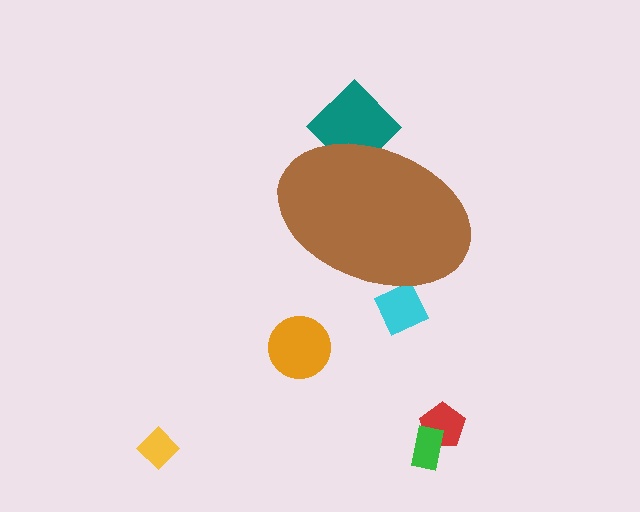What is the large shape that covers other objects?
A brown ellipse.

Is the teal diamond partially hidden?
Yes, the teal diamond is partially hidden behind the brown ellipse.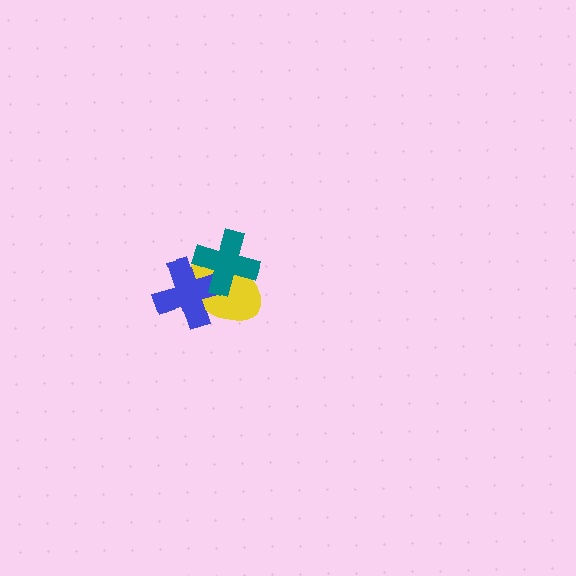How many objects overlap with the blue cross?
2 objects overlap with the blue cross.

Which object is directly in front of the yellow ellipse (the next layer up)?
The blue cross is directly in front of the yellow ellipse.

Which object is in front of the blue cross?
The teal cross is in front of the blue cross.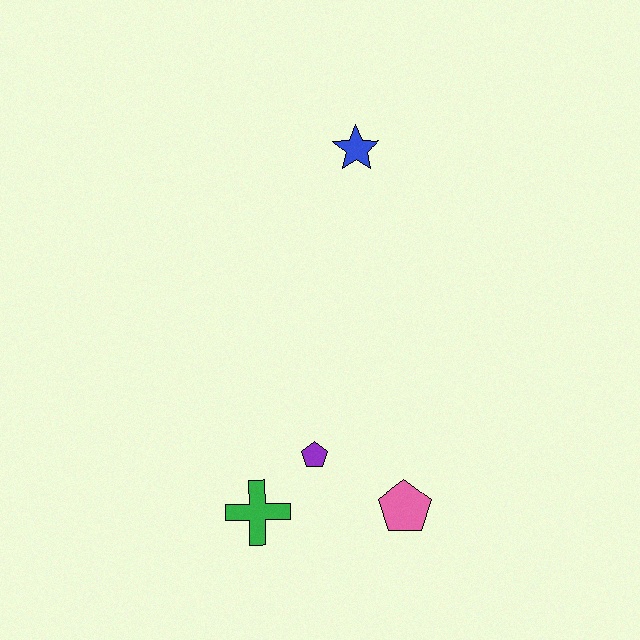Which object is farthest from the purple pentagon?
The blue star is farthest from the purple pentagon.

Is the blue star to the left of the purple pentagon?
No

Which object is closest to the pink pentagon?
The purple pentagon is closest to the pink pentagon.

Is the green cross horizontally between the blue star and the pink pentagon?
No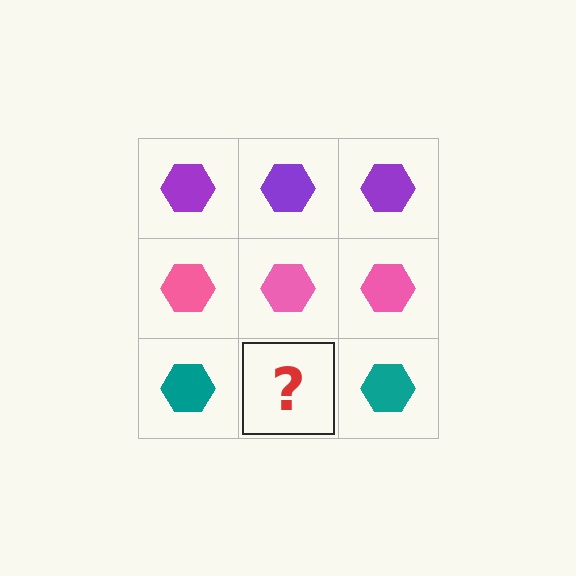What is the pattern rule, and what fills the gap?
The rule is that each row has a consistent color. The gap should be filled with a teal hexagon.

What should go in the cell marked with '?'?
The missing cell should contain a teal hexagon.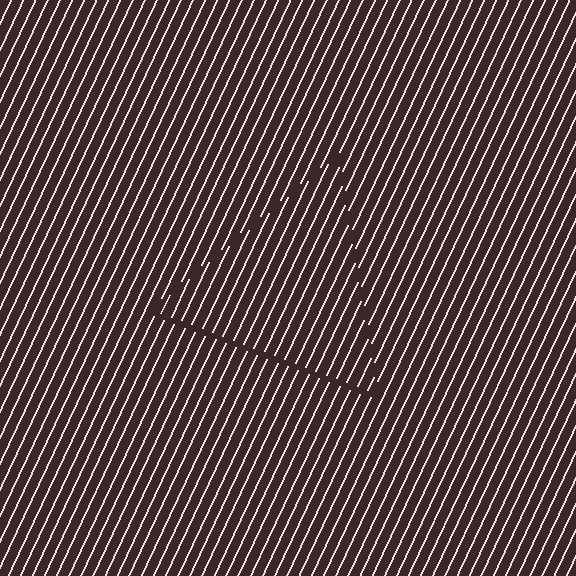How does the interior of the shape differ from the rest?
The interior of the shape contains the same grating, shifted by half a period — the contour is defined by the phase discontinuity where line-ends from the inner and outer gratings abut.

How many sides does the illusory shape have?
3 sides — the line-ends trace a triangle.